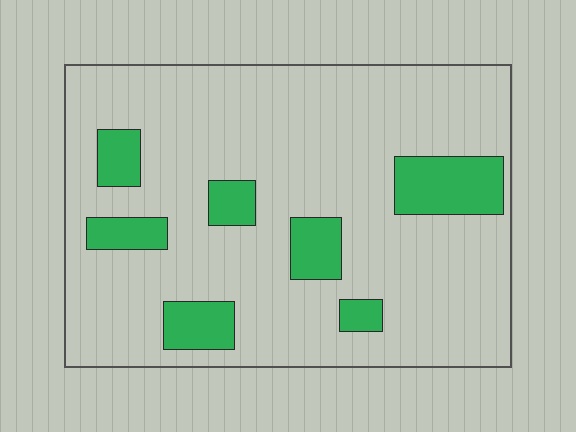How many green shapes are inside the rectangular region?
7.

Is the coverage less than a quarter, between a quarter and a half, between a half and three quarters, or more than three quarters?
Less than a quarter.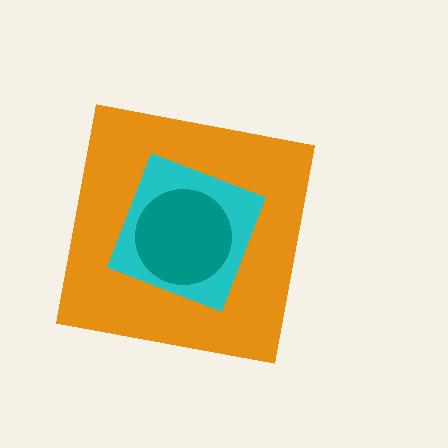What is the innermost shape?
The teal circle.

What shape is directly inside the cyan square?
The teal circle.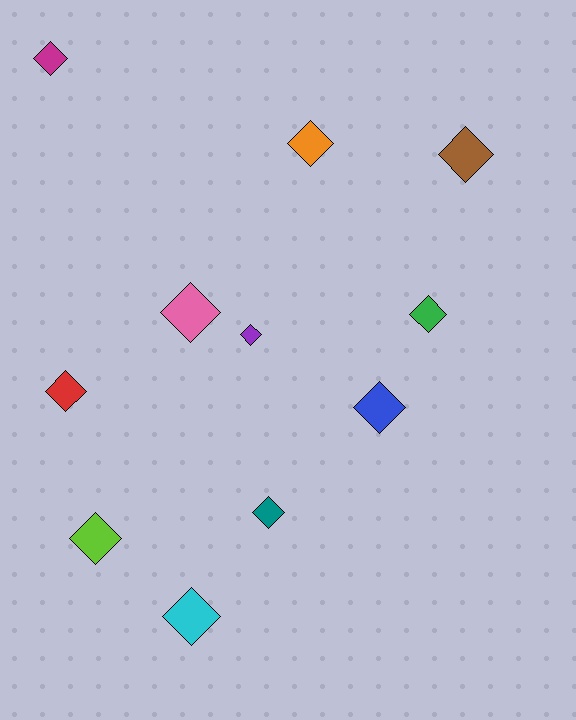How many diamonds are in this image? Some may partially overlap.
There are 11 diamonds.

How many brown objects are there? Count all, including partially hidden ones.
There is 1 brown object.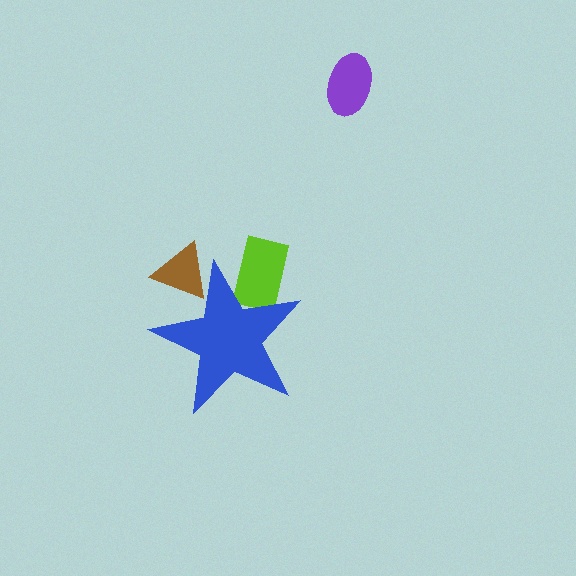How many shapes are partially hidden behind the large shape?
2 shapes are partially hidden.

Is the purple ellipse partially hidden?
No, the purple ellipse is fully visible.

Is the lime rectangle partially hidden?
Yes, the lime rectangle is partially hidden behind the blue star.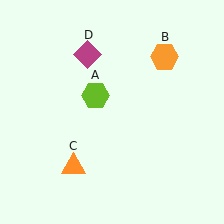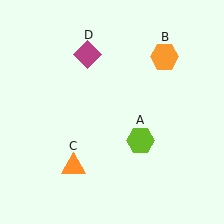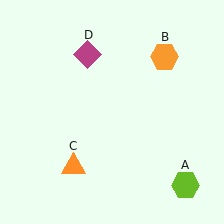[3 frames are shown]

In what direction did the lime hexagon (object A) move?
The lime hexagon (object A) moved down and to the right.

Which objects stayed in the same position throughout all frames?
Orange hexagon (object B) and orange triangle (object C) and magenta diamond (object D) remained stationary.